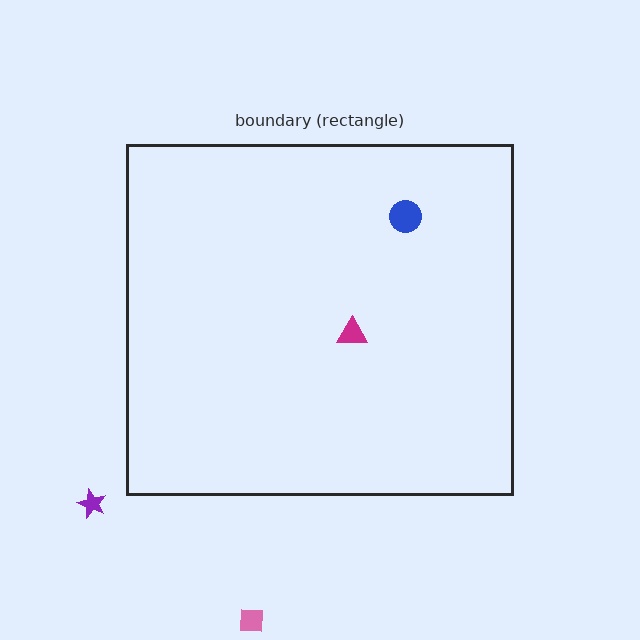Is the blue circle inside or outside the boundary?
Inside.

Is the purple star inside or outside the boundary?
Outside.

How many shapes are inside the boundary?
2 inside, 2 outside.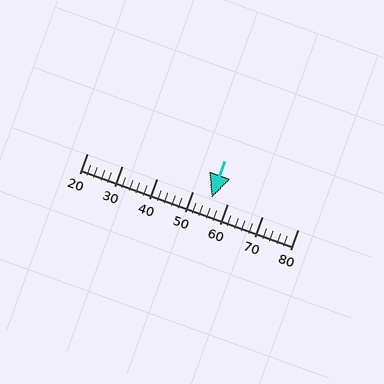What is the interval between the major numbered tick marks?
The major tick marks are spaced 10 units apart.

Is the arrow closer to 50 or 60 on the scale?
The arrow is closer to 60.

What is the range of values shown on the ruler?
The ruler shows values from 20 to 80.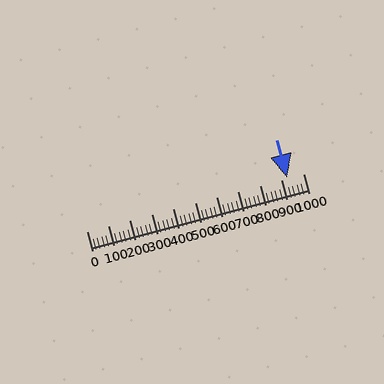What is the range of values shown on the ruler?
The ruler shows values from 0 to 1000.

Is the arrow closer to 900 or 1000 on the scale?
The arrow is closer to 900.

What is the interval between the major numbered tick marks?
The major tick marks are spaced 100 units apart.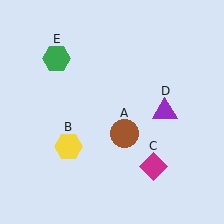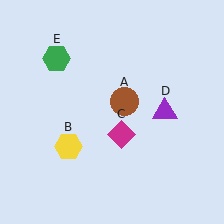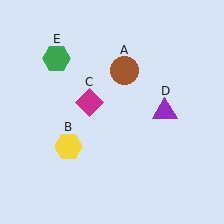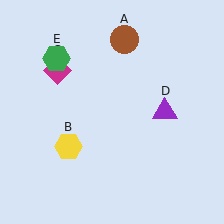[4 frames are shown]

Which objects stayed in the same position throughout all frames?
Yellow hexagon (object B) and purple triangle (object D) and green hexagon (object E) remained stationary.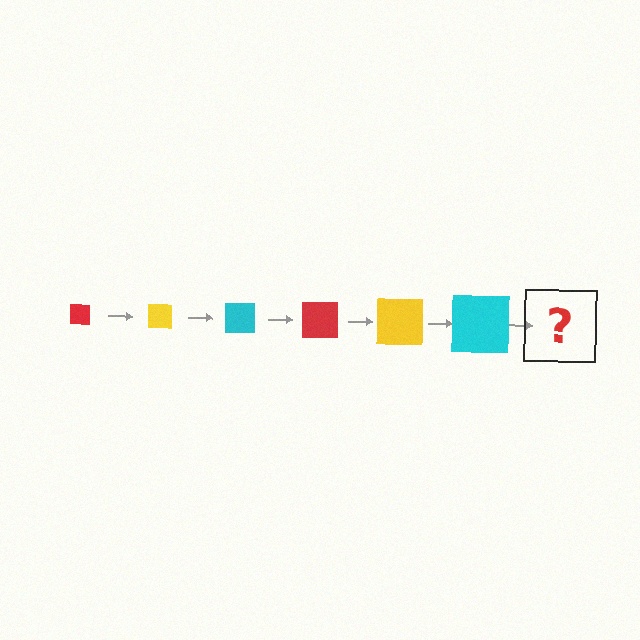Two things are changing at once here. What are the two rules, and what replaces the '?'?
The two rules are that the square grows larger each step and the color cycles through red, yellow, and cyan. The '?' should be a red square, larger than the previous one.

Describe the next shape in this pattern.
It should be a red square, larger than the previous one.